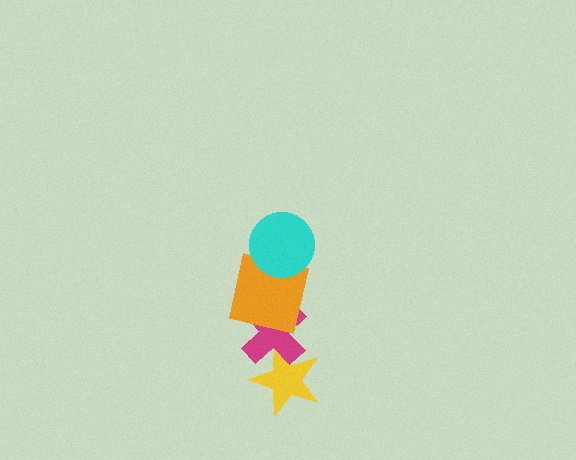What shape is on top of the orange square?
The cyan circle is on top of the orange square.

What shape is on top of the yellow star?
The magenta cross is on top of the yellow star.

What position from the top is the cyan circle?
The cyan circle is 1st from the top.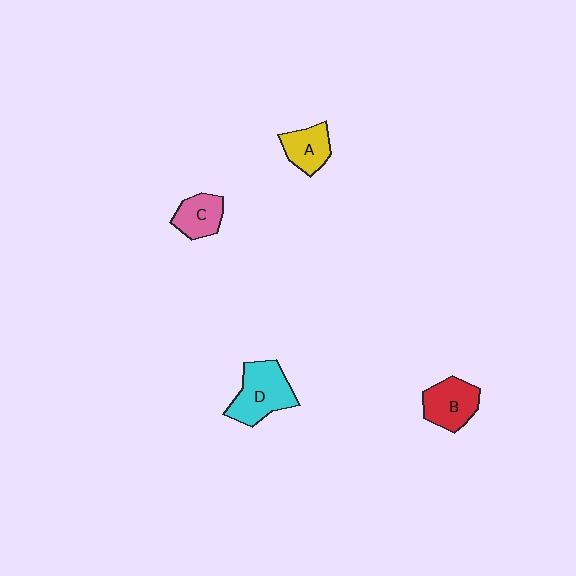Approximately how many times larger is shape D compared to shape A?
Approximately 1.6 times.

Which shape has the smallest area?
Shape C (pink).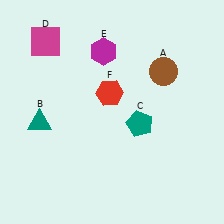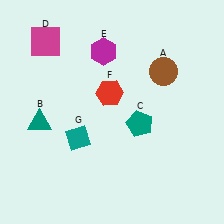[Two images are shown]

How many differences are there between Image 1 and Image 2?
There is 1 difference between the two images.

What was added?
A teal diamond (G) was added in Image 2.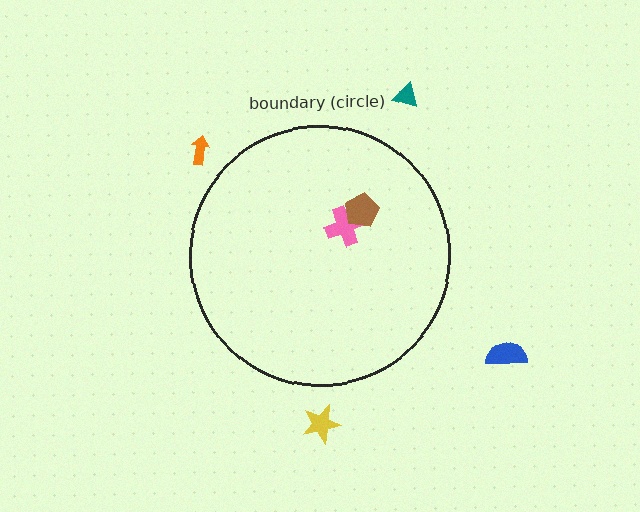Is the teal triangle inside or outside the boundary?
Outside.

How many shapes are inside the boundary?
2 inside, 4 outside.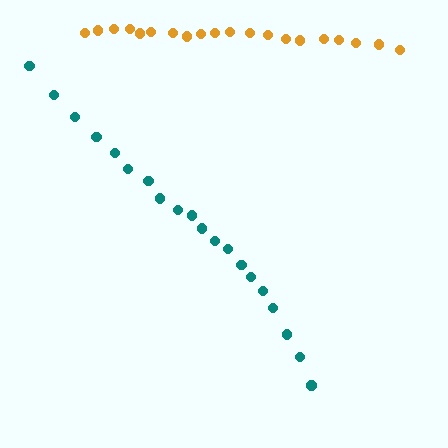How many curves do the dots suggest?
There are 2 distinct paths.